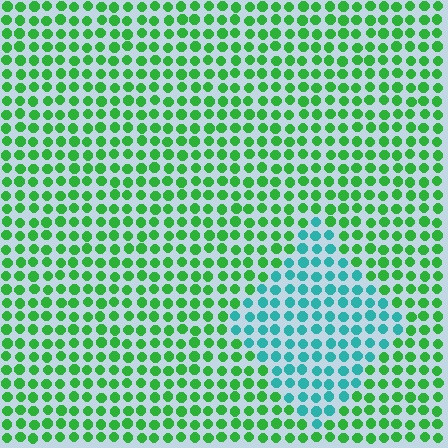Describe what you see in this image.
The image is filled with small green elements in a uniform arrangement. A diamond-shaped region is visible where the elements are tinted to a slightly different hue, forming a subtle color boundary.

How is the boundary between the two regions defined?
The boundary is defined purely by a slight shift in hue (about 51 degrees). Spacing, size, and orientation are identical on both sides.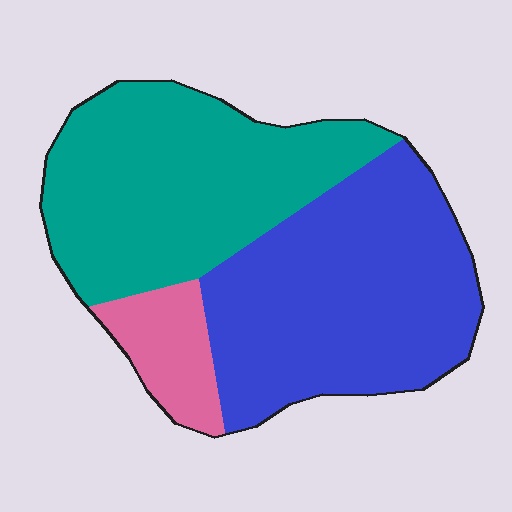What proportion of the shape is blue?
Blue covers around 45% of the shape.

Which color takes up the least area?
Pink, at roughly 10%.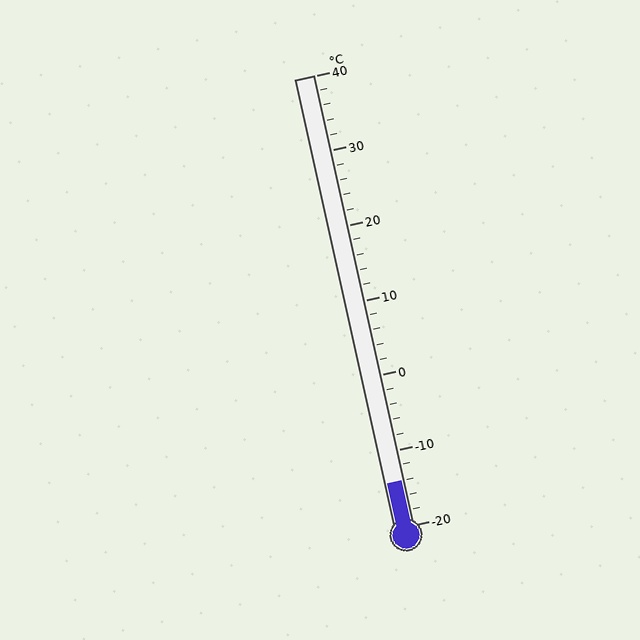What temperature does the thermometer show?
The thermometer shows approximately -14°C.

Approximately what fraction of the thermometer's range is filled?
The thermometer is filled to approximately 10% of its range.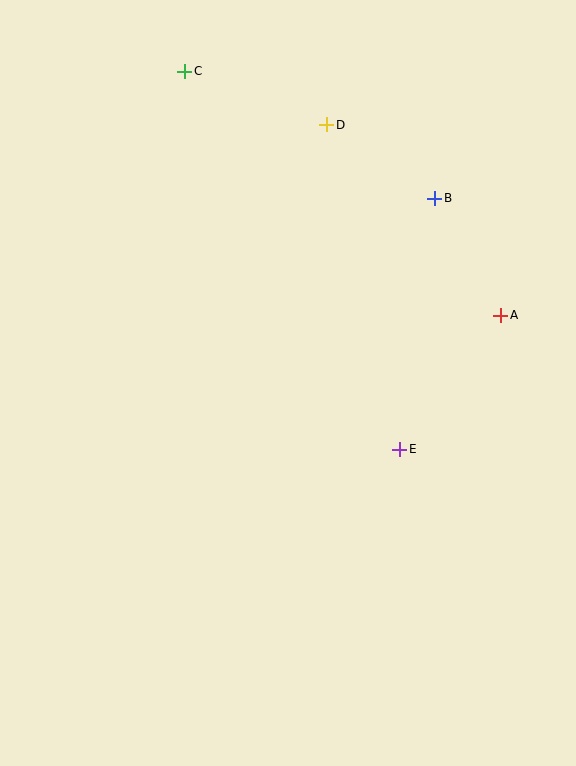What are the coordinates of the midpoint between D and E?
The midpoint between D and E is at (363, 287).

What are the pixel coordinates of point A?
Point A is at (501, 315).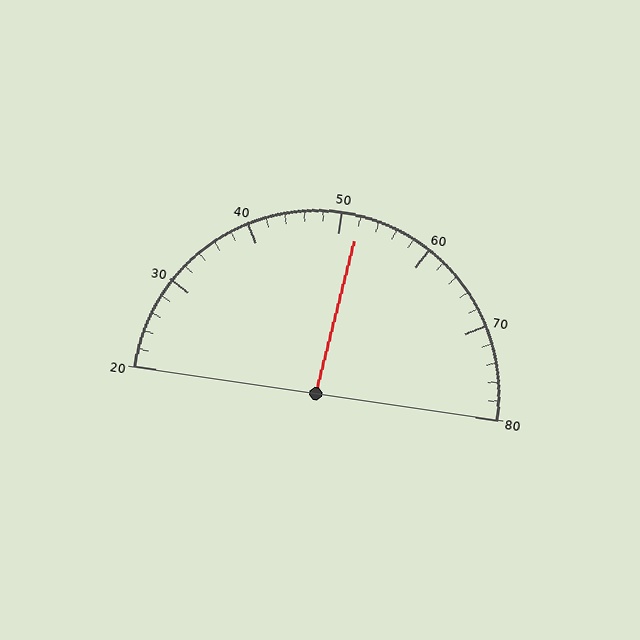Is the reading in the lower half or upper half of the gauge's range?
The reading is in the upper half of the range (20 to 80).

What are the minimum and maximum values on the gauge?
The gauge ranges from 20 to 80.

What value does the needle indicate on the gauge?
The needle indicates approximately 52.